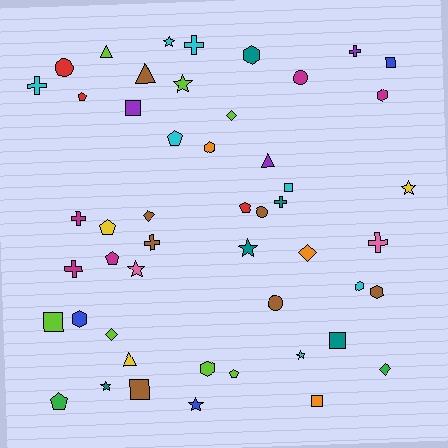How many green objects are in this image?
There are 2 green objects.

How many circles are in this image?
There are 4 circles.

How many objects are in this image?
There are 50 objects.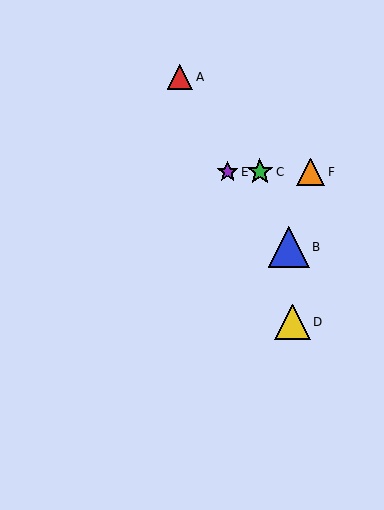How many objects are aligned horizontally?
3 objects (C, E, F) are aligned horizontally.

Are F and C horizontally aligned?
Yes, both are at y≈172.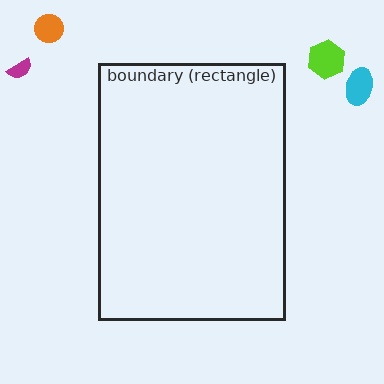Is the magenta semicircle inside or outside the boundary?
Outside.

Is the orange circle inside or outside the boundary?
Outside.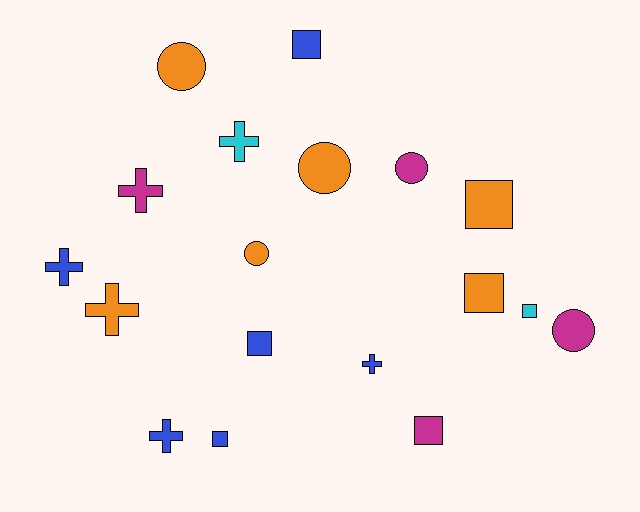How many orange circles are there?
There are 3 orange circles.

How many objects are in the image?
There are 18 objects.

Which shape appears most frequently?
Square, with 7 objects.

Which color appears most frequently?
Orange, with 6 objects.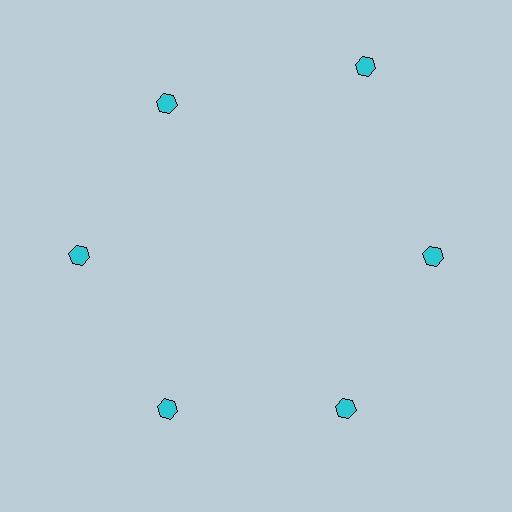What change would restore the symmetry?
The symmetry would be restored by moving it inward, back onto the ring so that all 6 hexagons sit at equal angles and equal distance from the center.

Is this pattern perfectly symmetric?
No. The 6 cyan hexagons are arranged in a ring, but one element near the 1 o'clock position is pushed outward from the center, breaking the 6-fold rotational symmetry.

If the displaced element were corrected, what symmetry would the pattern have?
It would have 6-fold rotational symmetry — the pattern would map onto itself every 60 degrees.